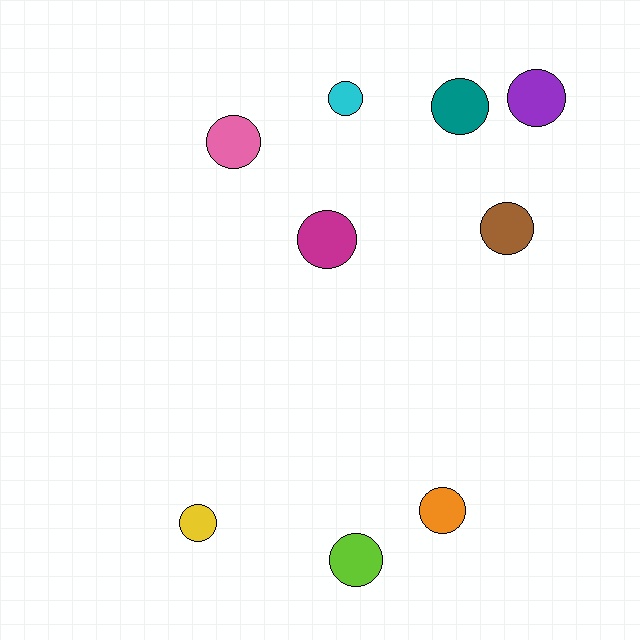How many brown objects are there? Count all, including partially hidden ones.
There is 1 brown object.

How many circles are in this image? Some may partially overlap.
There are 9 circles.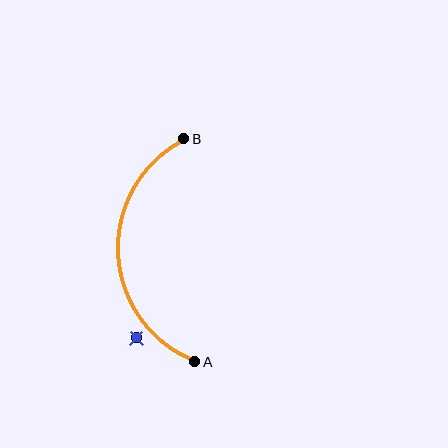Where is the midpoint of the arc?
The arc midpoint is the point on the curve farthest from the straight line joining A and B. It sits to the left of that line.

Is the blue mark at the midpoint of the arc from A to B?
No — the blue mark does not lie on the arc at all. It sits slightly outside the curve.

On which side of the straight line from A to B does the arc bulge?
The arc bulges to the left of the straight line connecting A and B.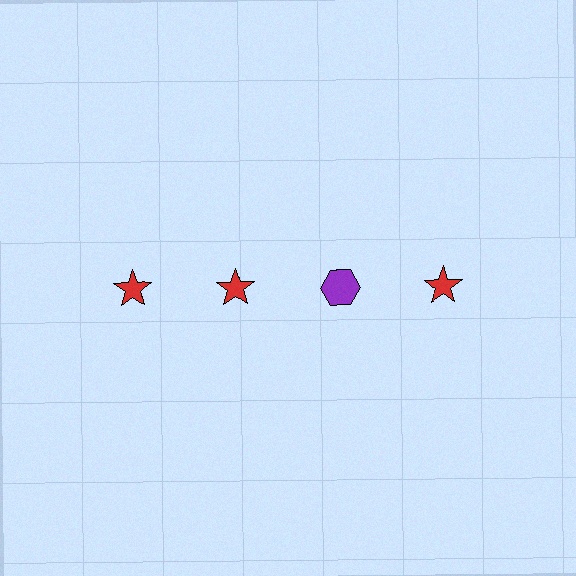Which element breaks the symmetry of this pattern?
The purple hexagon in the top row, center column breaks the symmetry. All other shapes are red stars.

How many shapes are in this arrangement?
There are 4 shapes arranged in a grid pattern.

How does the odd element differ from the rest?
It differs in both color (purple instead of red) and shape (hexagon instead of star).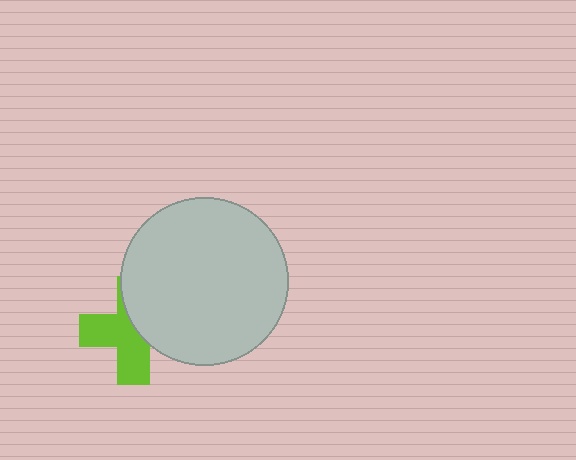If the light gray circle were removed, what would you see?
You would see the complete lime cross.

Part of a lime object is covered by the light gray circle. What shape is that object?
It is a cross.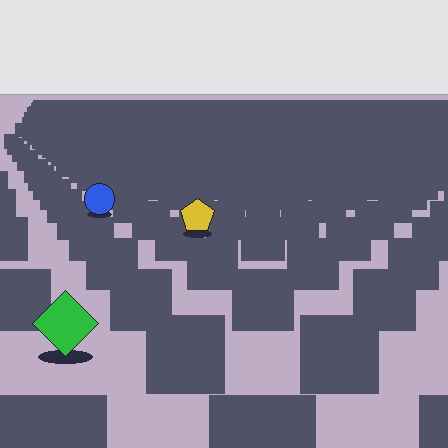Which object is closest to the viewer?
The green diamond is closest. The texture marks near it are larger and more spread out.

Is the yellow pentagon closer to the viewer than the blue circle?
Yes. The yellow pentagon is closer — you can tell from the texture gradient: the ground texture is coarser near it.